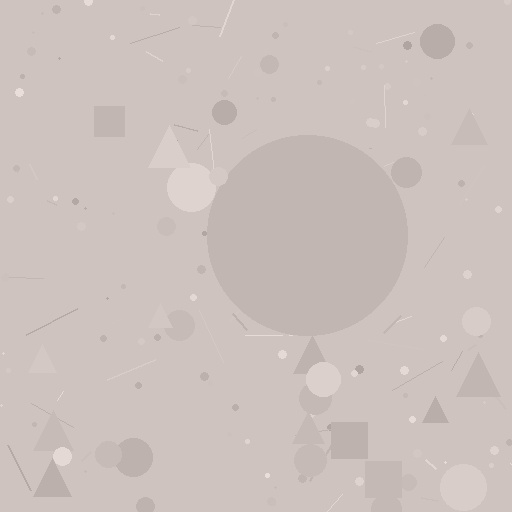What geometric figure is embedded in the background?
A circle is embedded in the background.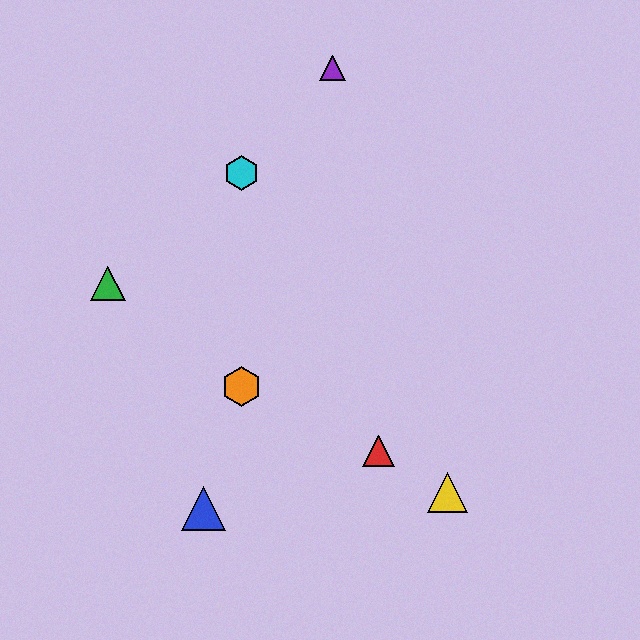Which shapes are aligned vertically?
The orange hexagon, the cyan hexagon are aligned vertically.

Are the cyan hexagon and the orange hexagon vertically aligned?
Yes, both are at x≈242.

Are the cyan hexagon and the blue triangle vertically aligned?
No, the cyan hexagon is at x≈242 and the blue triangle is at x≈204.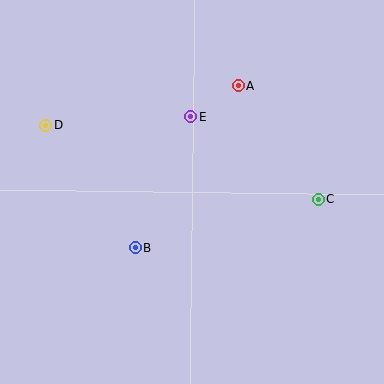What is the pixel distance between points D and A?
The distance between D and A is 197 pixels.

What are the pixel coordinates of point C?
Point C is at (318, 199).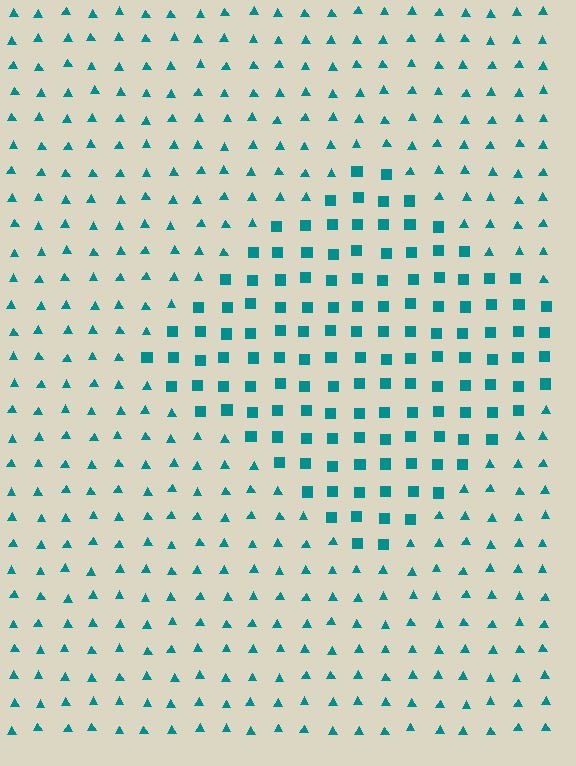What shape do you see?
I see a diamond.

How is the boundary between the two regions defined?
The boundary is defined by a change in element shape: squares inside vs. triangles outside. All elements share the same color and spacing.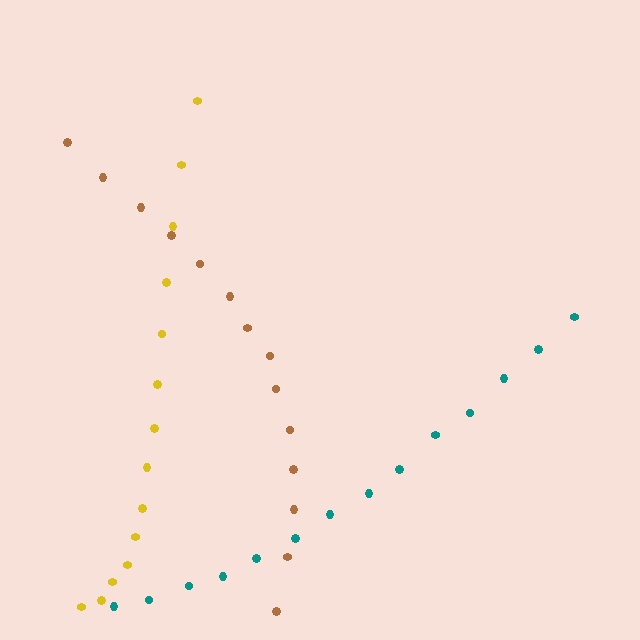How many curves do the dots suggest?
There are 3 distinct paths.